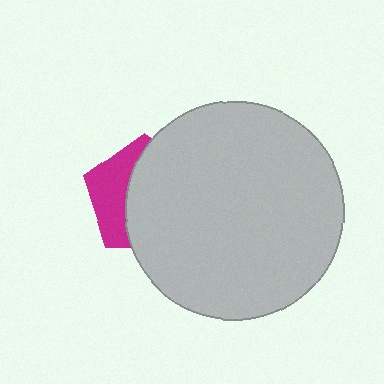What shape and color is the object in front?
The object in front is a light gray circle.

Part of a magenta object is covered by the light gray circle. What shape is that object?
It is a pentagon.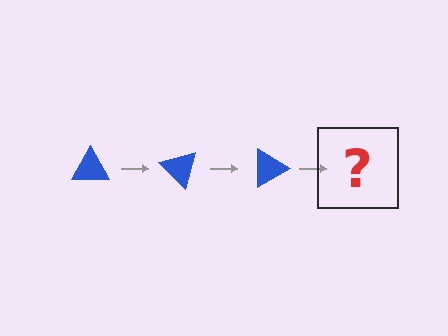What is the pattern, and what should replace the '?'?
The pattern is that the triangle rotates 45 degrees each step. The '?' should be a blue triangle rotated 135 degrees.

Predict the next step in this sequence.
The next step is a blue triangle rotated 135 degrees.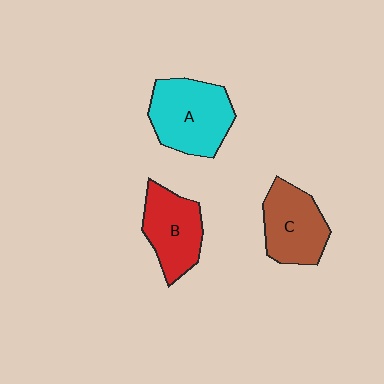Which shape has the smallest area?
Shape B (red).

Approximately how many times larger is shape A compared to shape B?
Approximately 1.3 times.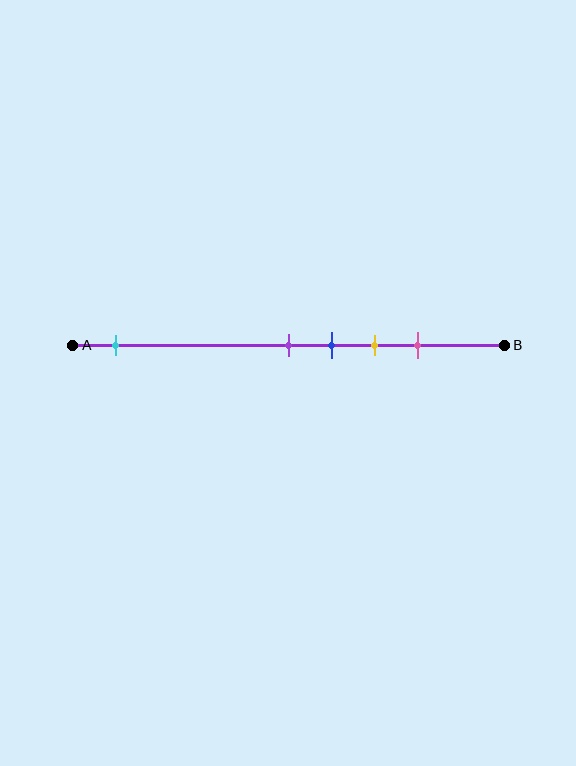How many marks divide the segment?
There are 5 marks dividing the segment.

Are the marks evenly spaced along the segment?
No, the marks are not evenly spaced.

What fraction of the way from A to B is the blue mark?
The blue mark is approximately 60% (0.6) of the way from A to B.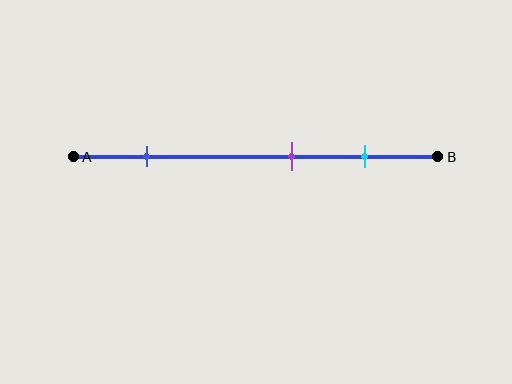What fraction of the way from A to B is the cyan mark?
The cyan mark is approximately 80% (0.8) of the way from A to B.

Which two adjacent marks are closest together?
The purple and cyan marks are the closest adjacent pair.